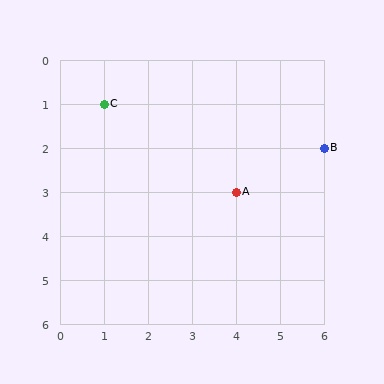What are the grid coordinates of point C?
Point C is at grid coordinates (1, 1).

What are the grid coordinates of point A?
Point A is at grid coordinates (4, 3).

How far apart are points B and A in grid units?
Points B and A are 2 columns and 1 row apart (about 2.2 grid units diagonally).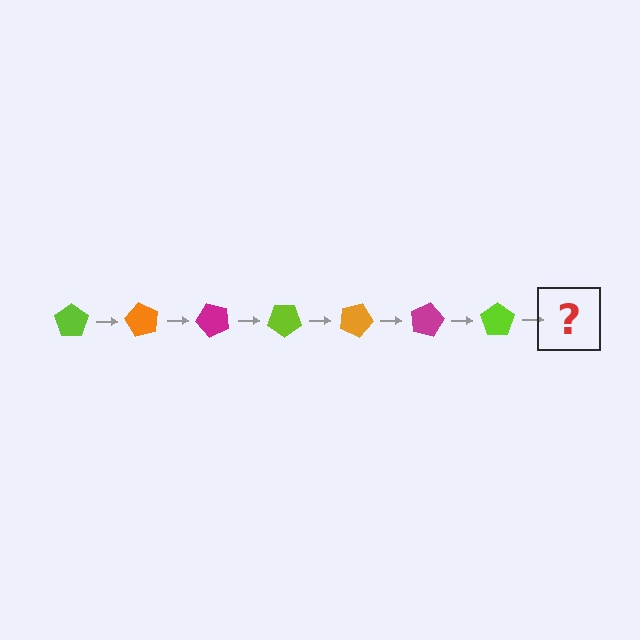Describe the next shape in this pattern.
It should be an orange pentagon, rotated 420 degrees from the start.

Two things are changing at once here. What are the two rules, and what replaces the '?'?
The two rules are that it rotates 60 degrees each step and the color cycles through lime, orange, and magenta. The '?' should be an orange pentagon, rotated 420 degrees from the start.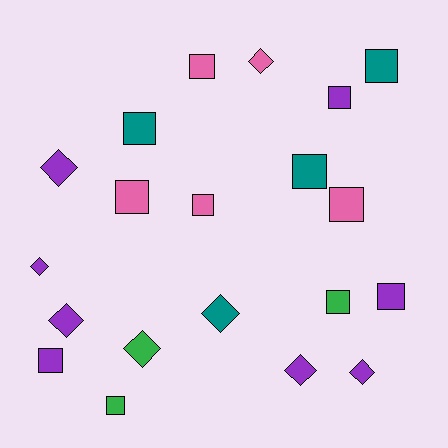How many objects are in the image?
There are 20 objects.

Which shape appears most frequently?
Square, with 12 objects.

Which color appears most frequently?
Purple, with 8 objects.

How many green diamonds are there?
There is 1 green diamond.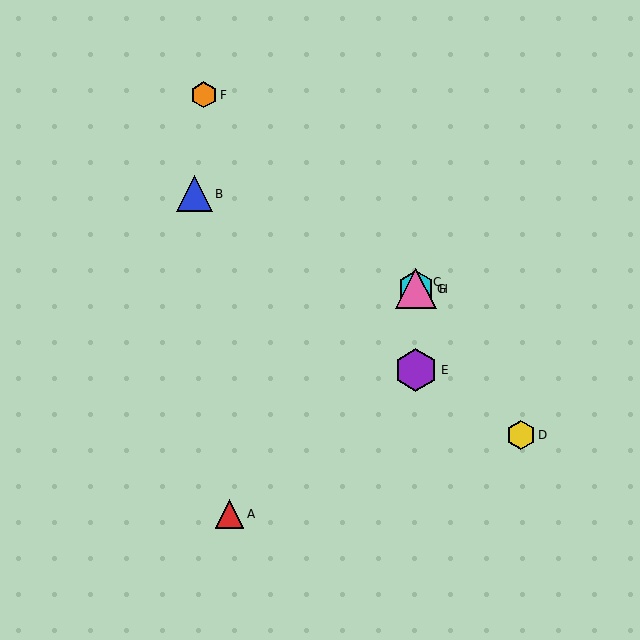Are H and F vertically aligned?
No, H is at x≈416 and F is at x≈204.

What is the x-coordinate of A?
Object A is at x≈229.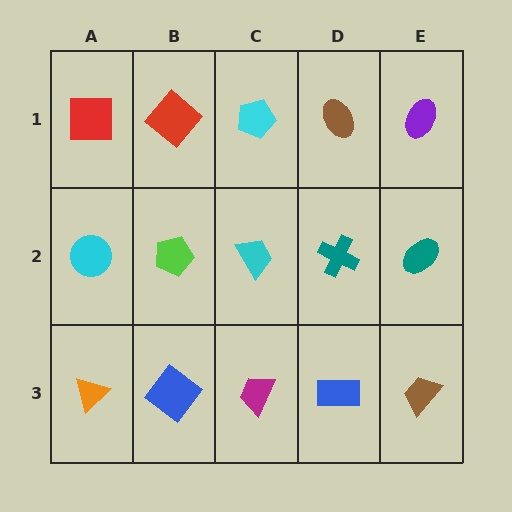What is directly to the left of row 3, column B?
An orange triangle.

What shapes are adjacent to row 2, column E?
A purple ellipse (row 1, column E), a brown trapezoid (row 3, column E), a teal cross (row 2, column D).